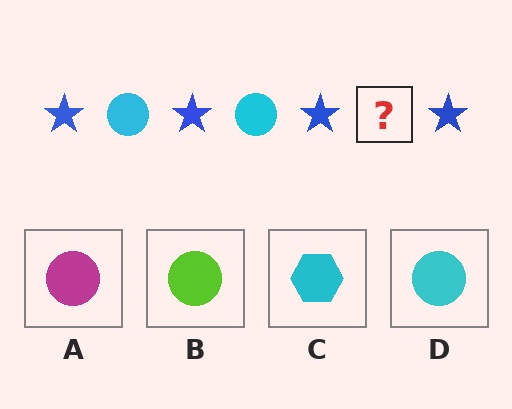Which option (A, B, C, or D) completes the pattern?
D.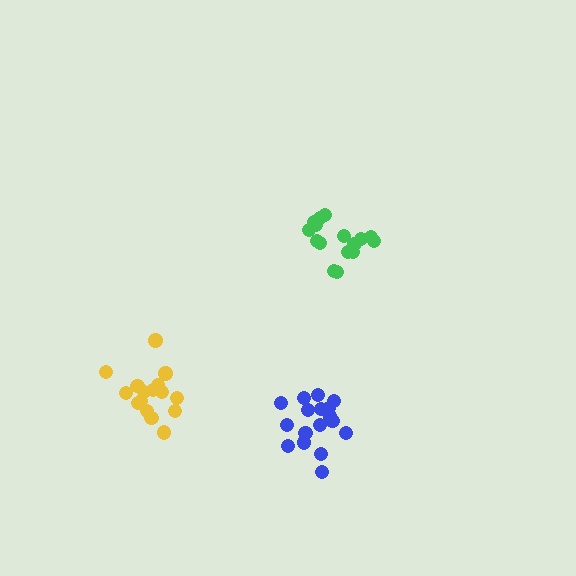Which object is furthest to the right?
The green cluster is rightmost.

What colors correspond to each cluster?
The clusters are colored: yellow, green, blue.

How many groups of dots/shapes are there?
There are 3 groups.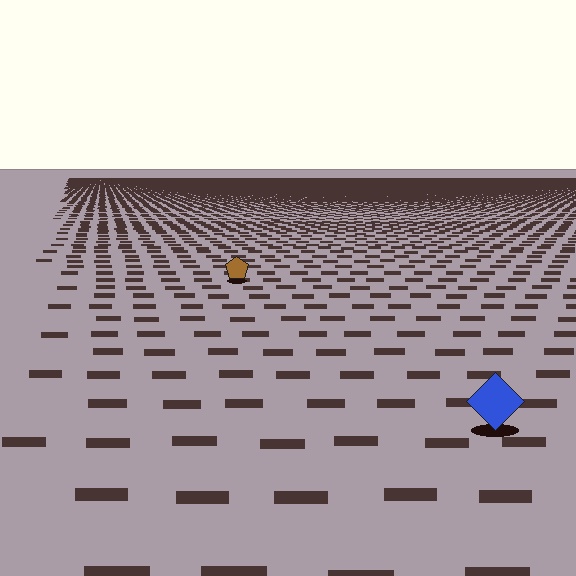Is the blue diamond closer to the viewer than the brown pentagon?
Yes. The blue diamond is closer — you can tell from the texture gradient: the ground texture is coarser near it.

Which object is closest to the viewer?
The blue diamond is closest. The texture marks near it are larger and more spread out.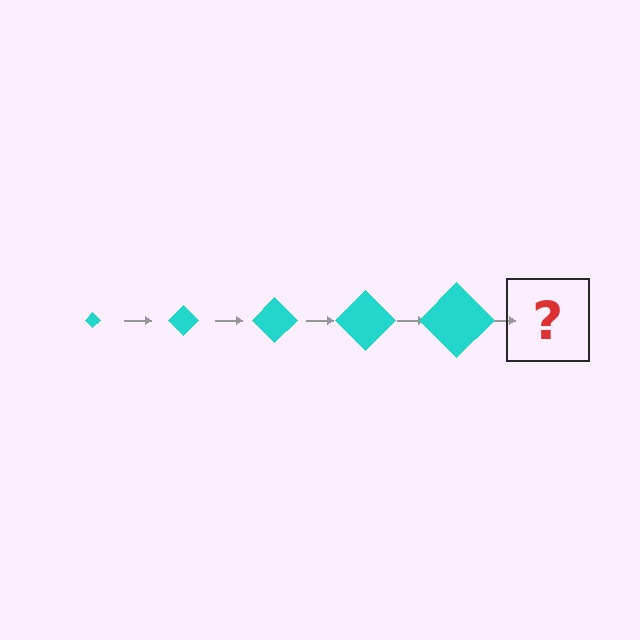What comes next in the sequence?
The next element should be a cyan diamond, larger than the previous one.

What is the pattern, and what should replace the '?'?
The pattern is that the diamond gets progressively larger each step. The '?' should be a cyan diamond, larger than the previous one.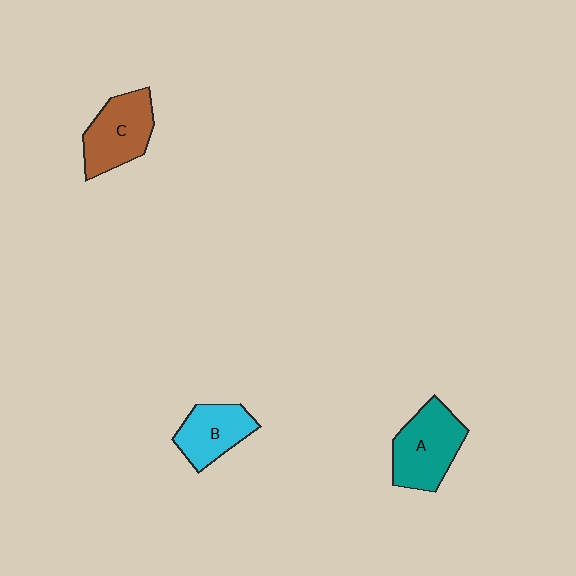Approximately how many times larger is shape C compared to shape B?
Approximately 1.2 times.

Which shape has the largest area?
Shape A (teal).